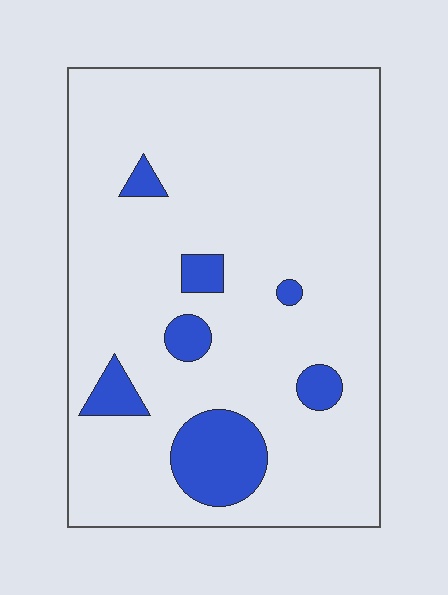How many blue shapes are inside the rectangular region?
7.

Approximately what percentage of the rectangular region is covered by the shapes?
Approximately 10%.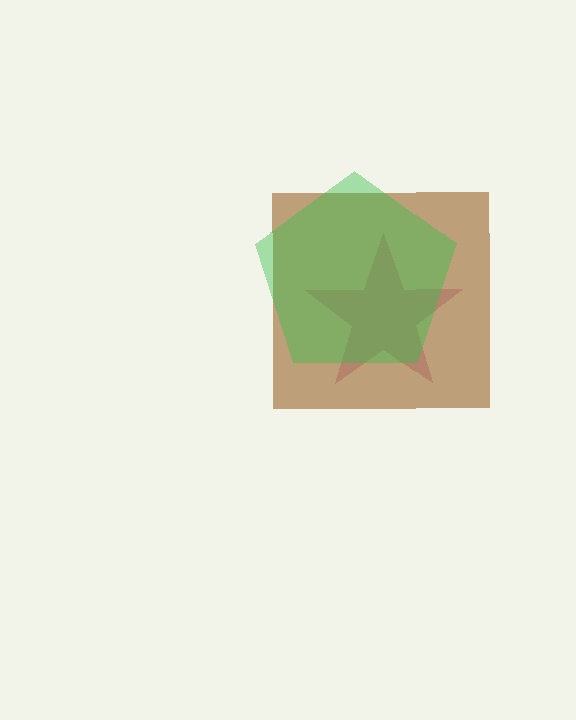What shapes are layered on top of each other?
The layered shapes are: a magenta star, a brown square, a green pentagon.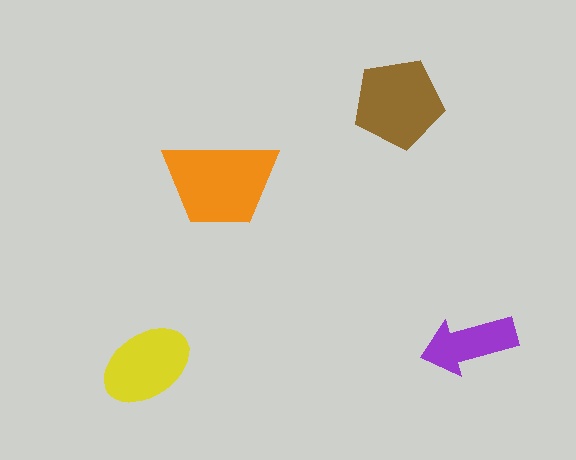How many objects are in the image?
There are 4 objects in the image.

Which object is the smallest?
The purple arrow.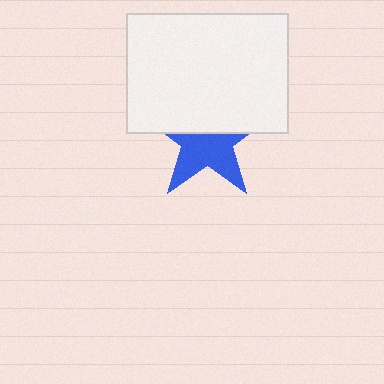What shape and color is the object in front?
The object in front is a white rectangle.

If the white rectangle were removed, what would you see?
You would see the complete blue star.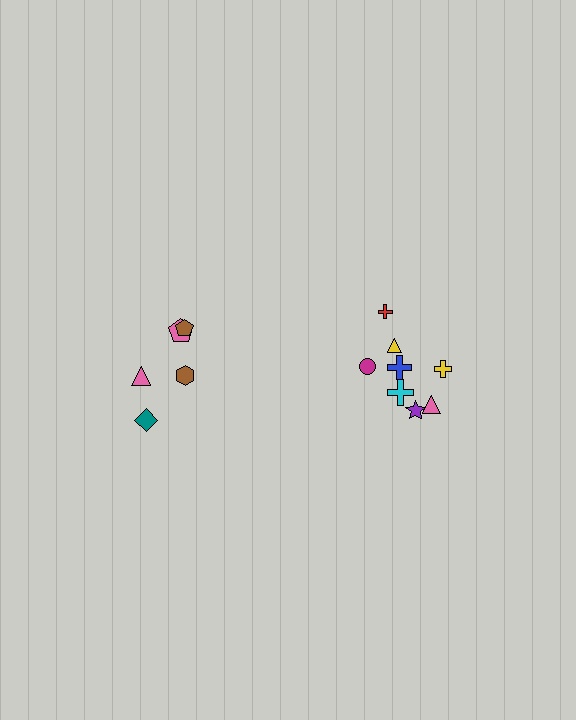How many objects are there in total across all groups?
There are 13 objects.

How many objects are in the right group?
There are 8 objects.